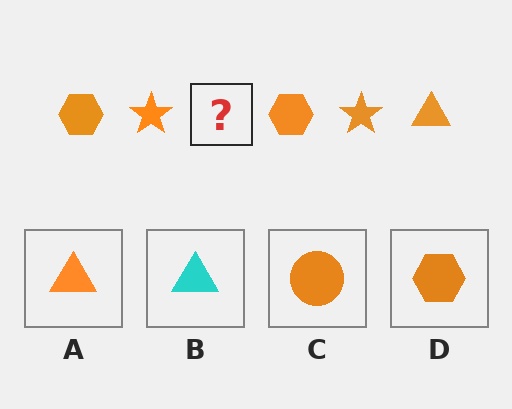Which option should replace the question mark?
Option A.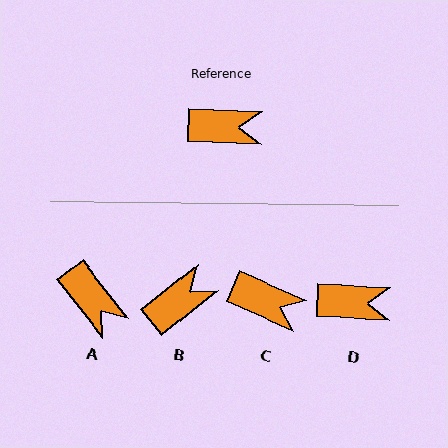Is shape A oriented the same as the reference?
No, it is off by about 50 degrees.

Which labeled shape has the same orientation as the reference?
D.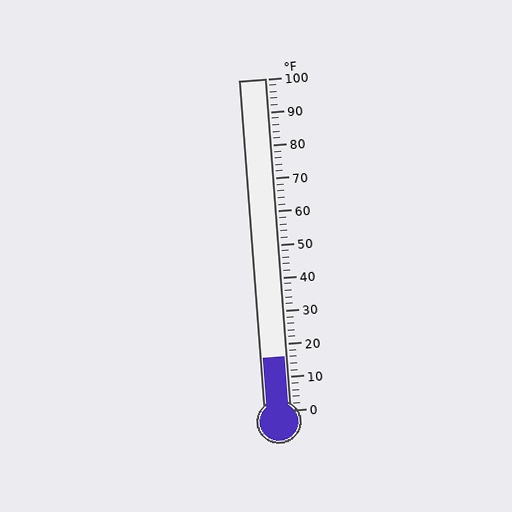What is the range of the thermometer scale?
The thermometer scale ranges from 0°F to 100°F.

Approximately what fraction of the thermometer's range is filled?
The thermometer is filled to approximately 15% of its range.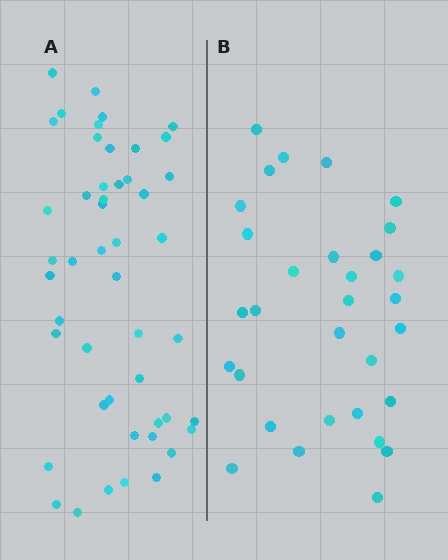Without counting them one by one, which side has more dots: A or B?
Region A (the left region) has more dots.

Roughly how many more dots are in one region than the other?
Region A has approximately 15 more dots than region B.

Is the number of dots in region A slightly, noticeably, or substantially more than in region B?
Region A has substantially more. The ratio is roughly 1.5 to 1.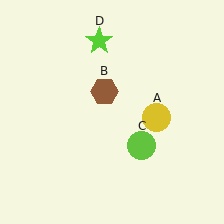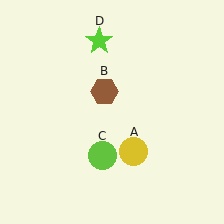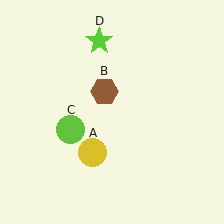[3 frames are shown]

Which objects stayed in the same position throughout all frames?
Brown hexagon (object B) and lime star (object D) remained stationary.